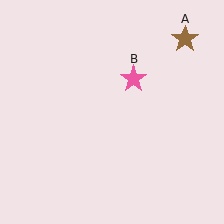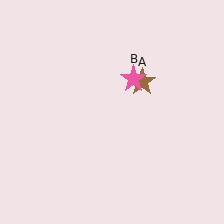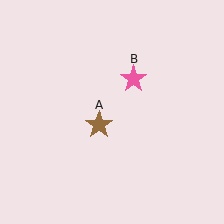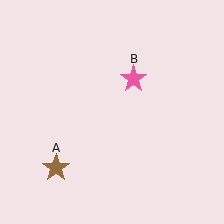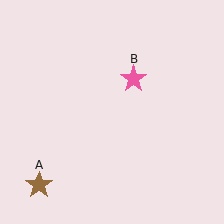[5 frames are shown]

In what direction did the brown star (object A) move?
The brown star (object A) moved down and to the left.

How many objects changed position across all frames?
1 object changed position: brown star (object A).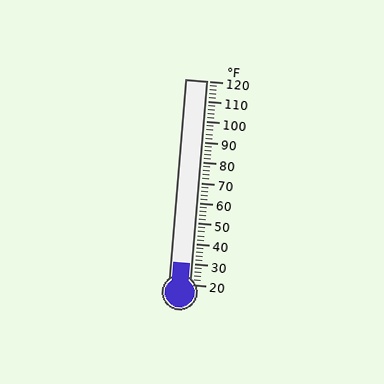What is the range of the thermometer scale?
The thermometer scale ranges from 20°F to 120°F.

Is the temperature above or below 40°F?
The temperature is below 40°F.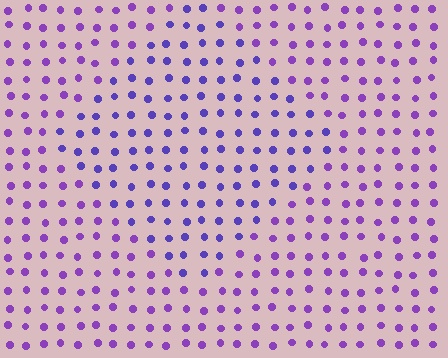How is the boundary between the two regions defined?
The boundary is defined purely by a slight shift in hue (about 25 degrees). Spacing, size, and orientation are identical on both sides.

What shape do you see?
I see a diamond.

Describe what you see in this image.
The image is filled with small purple elements in a uniform arrangement. A diamond-shaped region is visible where the elements are tinted to a slightly different hue, forming a subtle color boundary.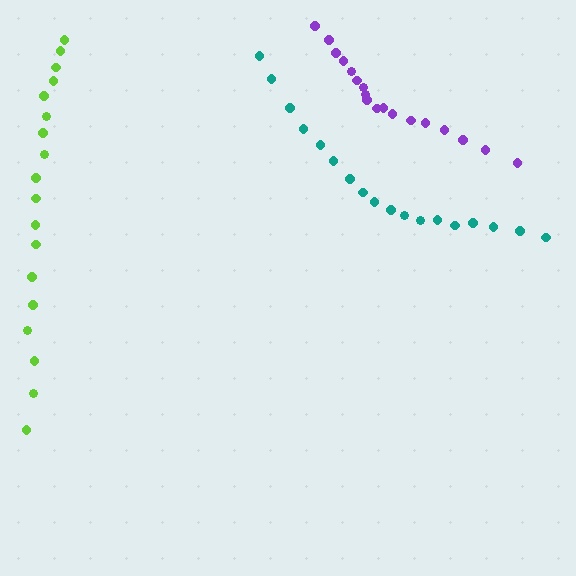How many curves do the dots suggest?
There are 3 distinct paths.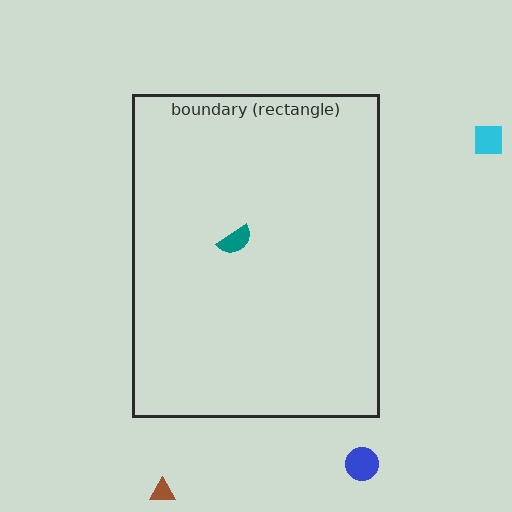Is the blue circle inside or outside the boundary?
Outside.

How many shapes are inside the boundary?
1 inside, 3 outside.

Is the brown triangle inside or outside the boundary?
Outside.